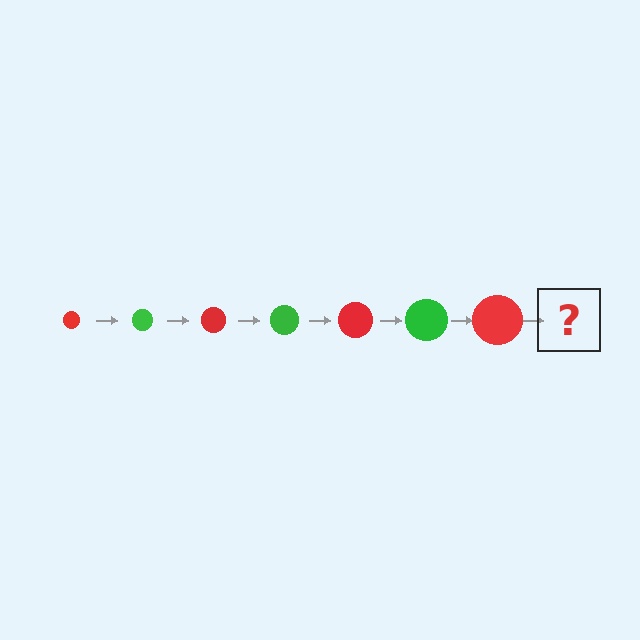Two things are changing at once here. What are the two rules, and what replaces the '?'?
The two rules are that the circle grows larger each step and the color cycles through red and green. The '?' should be a green circle, larger than the previous one.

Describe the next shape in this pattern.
It should be a green circle, larger than the previous one.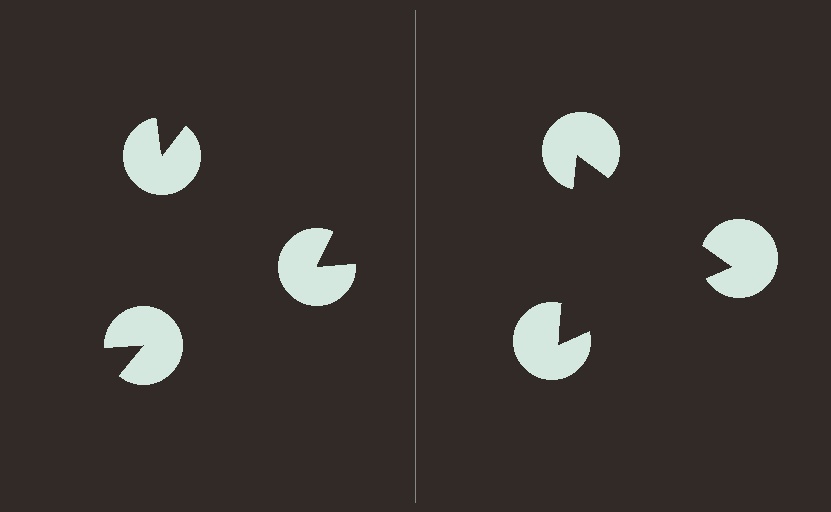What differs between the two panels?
The pac-man discs are positioned identically on both sides; only the wedge orientations differ. On the right they align to a triangle; on the left they are misaligned.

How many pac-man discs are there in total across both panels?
6 — 3 on each side.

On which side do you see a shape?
An illusory triangle appears on the right side. On the left side the wedge cuts are rotated, so no coherent shape forms.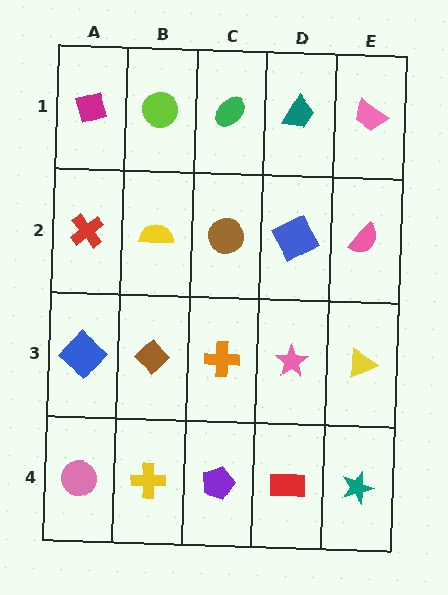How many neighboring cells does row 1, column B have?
3.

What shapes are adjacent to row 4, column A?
A blue diamond (row 3, column A), a yellow cross (row 4, column B).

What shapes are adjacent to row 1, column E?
A pink semicircle (row 2, column E), a teal trapezoid (row 1, column D).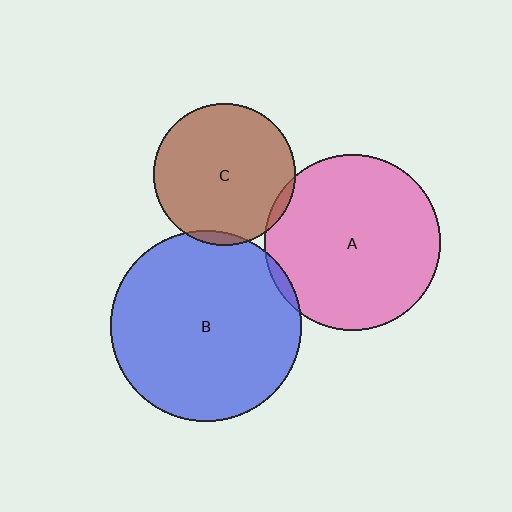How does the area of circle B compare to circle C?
Approximately 1.8 times.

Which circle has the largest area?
Circle B (blue).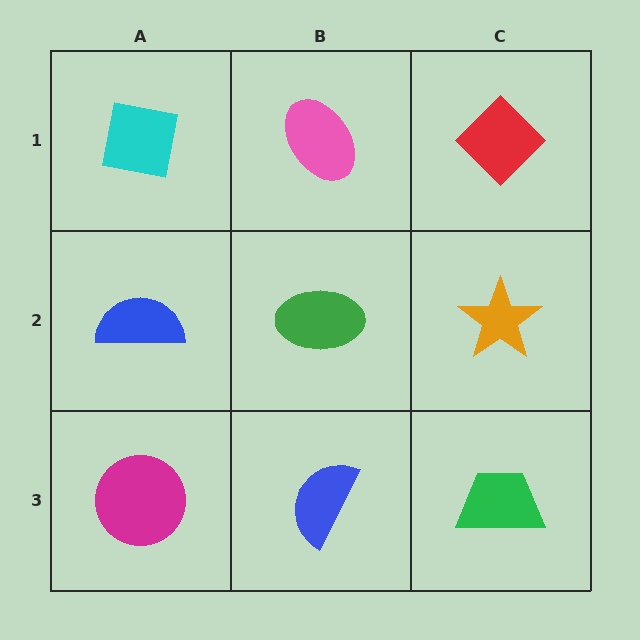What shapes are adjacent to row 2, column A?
A cyan square (row 1, column A), a magenta circle (row 3, column A), a green ellipse (row 2, column B).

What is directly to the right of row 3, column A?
A blue semicircle.